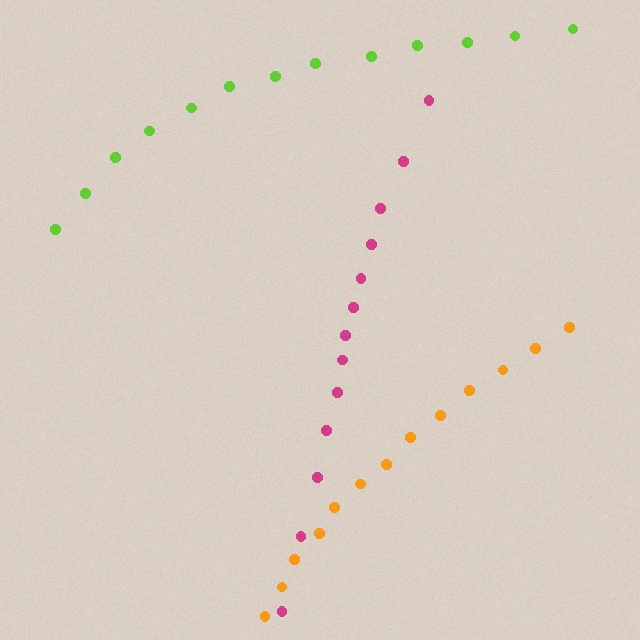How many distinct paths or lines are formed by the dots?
There are 3 distinct paths.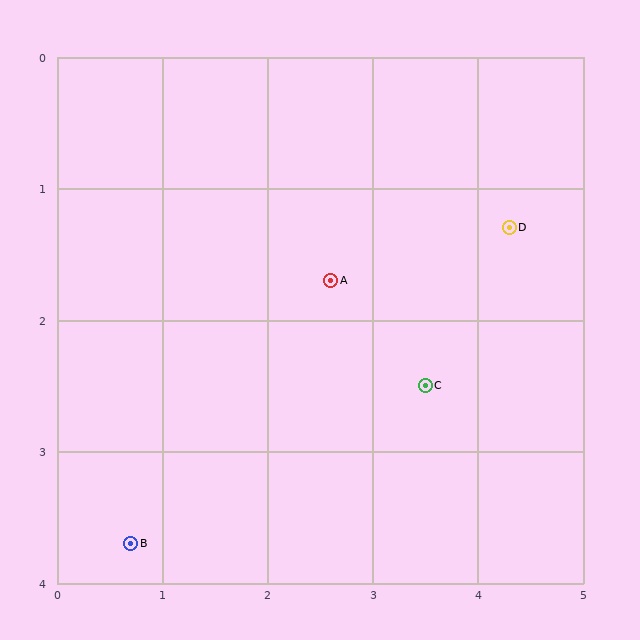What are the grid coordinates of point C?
Point C is at approximately (3.5, 2.5).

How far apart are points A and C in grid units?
Points A and C are about 1.2 grid units apart.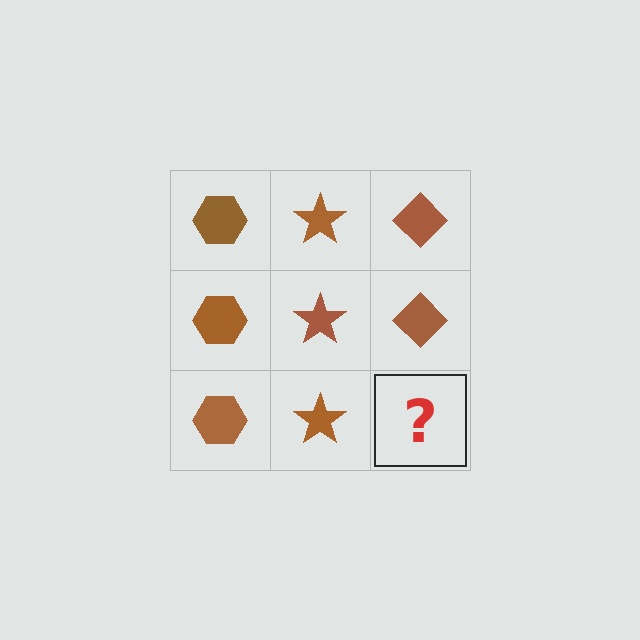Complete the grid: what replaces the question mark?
The question mark should be replaced with a brown diamond.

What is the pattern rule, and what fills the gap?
The rule is that each column has a consistent shape. The gap should be filled with a brown diamond.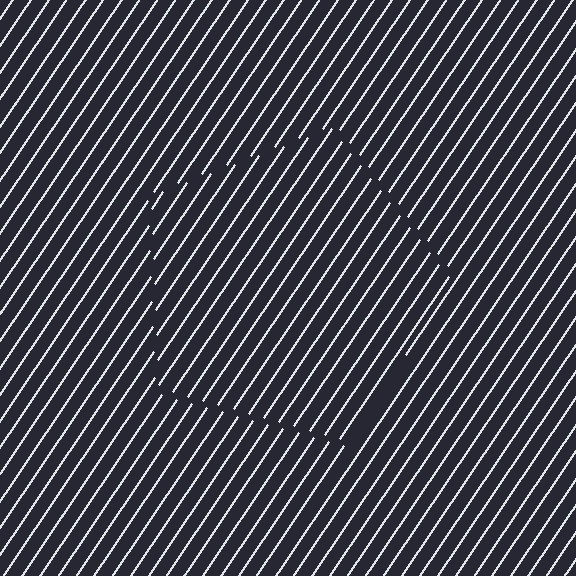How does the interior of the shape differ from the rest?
The interior of the shape contains the same grating, shifted by half a period — the contour is defined by the phase discontinuity where line-ends from the inner and outer gratings abut.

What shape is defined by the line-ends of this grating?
An illusory pentagon. The interior of the shape contains the same grating, shifted by half a period — the contour is defined by the phase discontinuity where line-ends from the inner and outer gratings abut.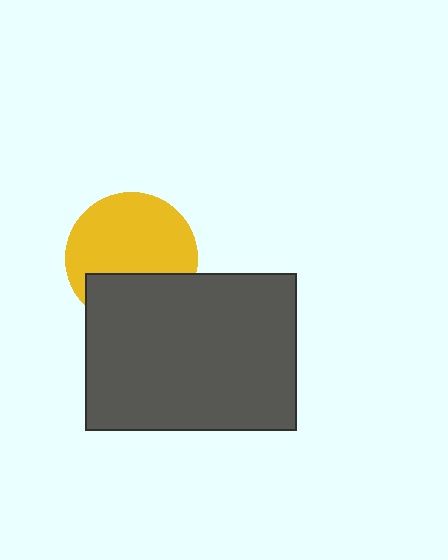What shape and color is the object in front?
The object in front is a dark gray rectangle.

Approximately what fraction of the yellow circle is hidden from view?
Roughly 33% of the yellow circle is hidden behind the dark gray rectangle.